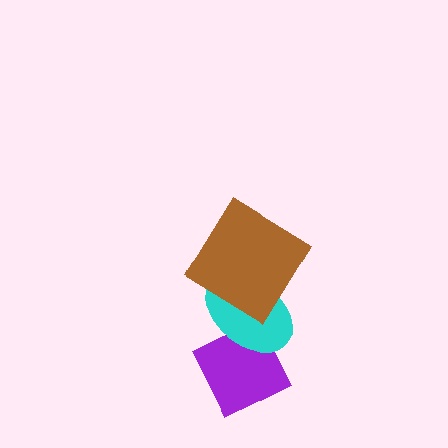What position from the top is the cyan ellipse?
The cyan ellipse is 2nd from the top.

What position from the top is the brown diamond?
The brown diamond is 1st from the top.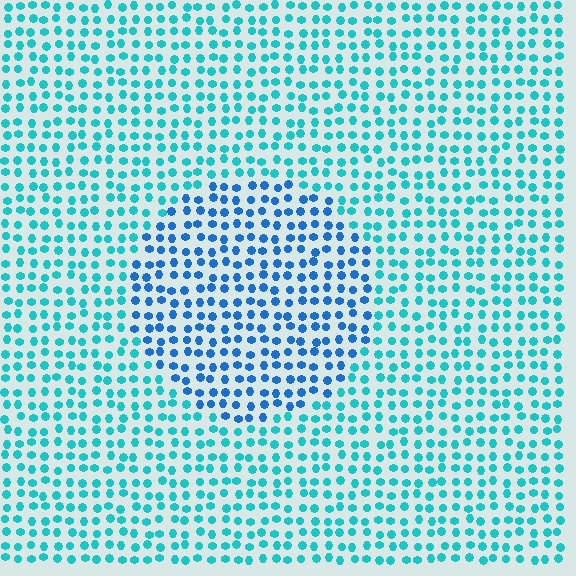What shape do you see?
I see a circle.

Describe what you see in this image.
The image is filled with small cyan elements in a uniform arrangement. A circle-shaped region is visible where the elements are tinted to a slightly different hue, forming a subtle color boundary.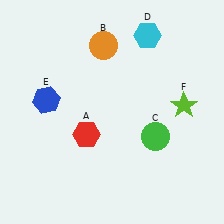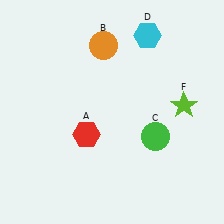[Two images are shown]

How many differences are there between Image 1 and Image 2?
There is 1 difference between the two images.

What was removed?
The blue hexagon (E) was removed in Image 2.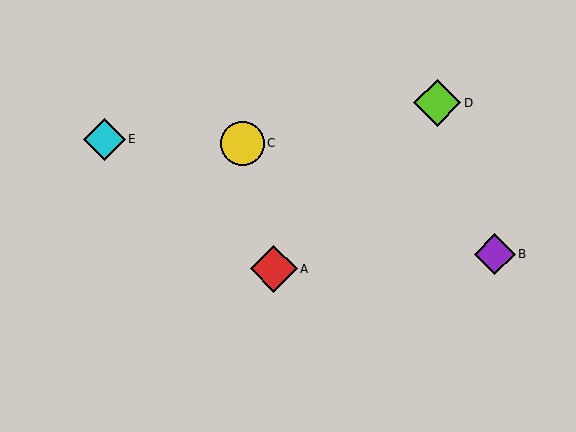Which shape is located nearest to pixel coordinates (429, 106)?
The lime diamond (labeled D) at (437, 103) is nearest to that location.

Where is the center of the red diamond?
The center of the red diamond is at (274, 269).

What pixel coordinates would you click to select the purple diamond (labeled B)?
Click at (495, 254) to select the purple diamond B.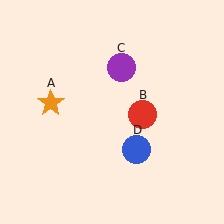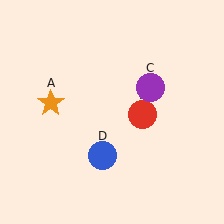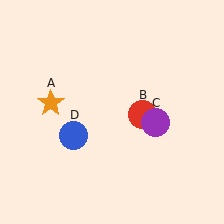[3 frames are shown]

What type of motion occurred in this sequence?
The purple circle (object C), blue circle (object D) rotated clockwise around the center of the scene.